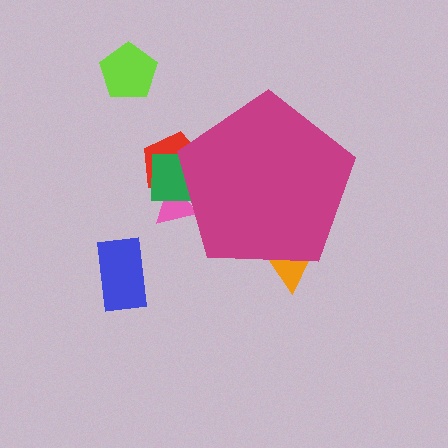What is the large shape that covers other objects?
A magenta pentagon.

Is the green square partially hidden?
Yes, the green square is partially hidden behind the magenta pentagon.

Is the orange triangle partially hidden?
Yes, the orange triangle is partially hidden behind the magenta pentagon.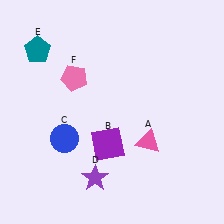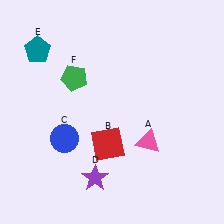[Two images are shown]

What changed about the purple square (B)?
In Image 1, B is purple. In Image 2, it changed to red.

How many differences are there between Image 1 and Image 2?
There are 2 differences between the two images.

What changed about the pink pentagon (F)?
In Image 1, F is pink. In Image 2, it changed to green.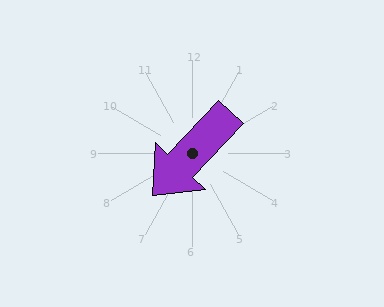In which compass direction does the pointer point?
Southwest.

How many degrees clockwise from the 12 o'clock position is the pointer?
Approximately 223 degrees.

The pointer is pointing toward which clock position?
Roughly 7 o'clock.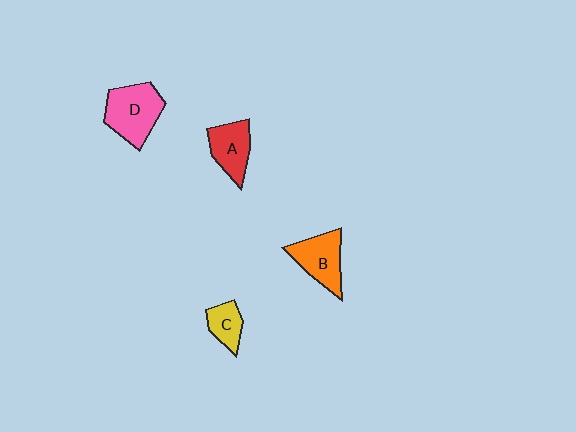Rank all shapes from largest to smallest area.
From largest to smallest: D (pink), B (orange), A (red), C (yellow).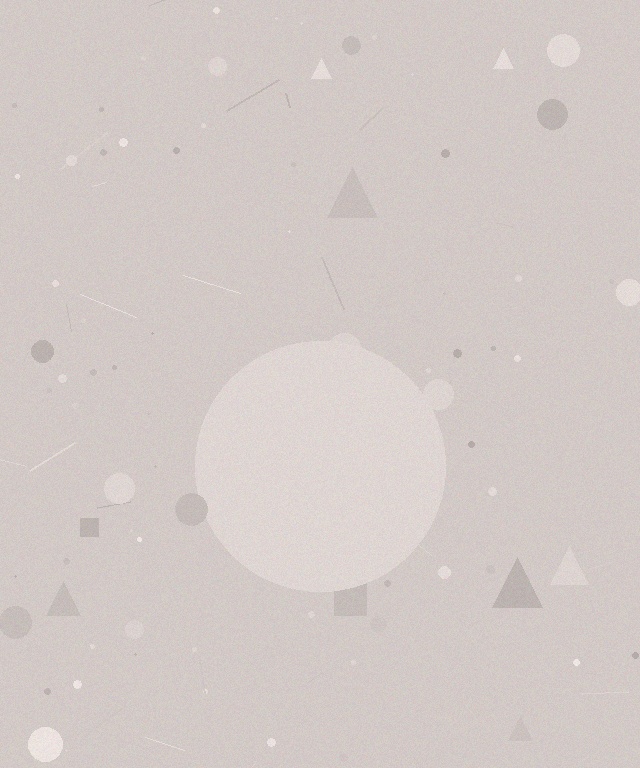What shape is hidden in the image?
A circle is hidden in the image.